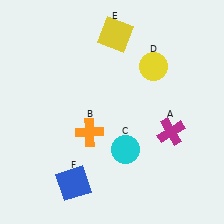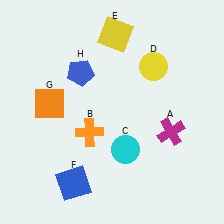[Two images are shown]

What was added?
An orange square (G), a blue pentagon (H) were added in Image 2.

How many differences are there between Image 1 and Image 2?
There are 2 differences between the two images.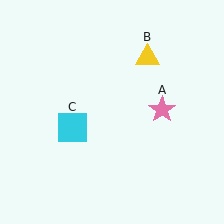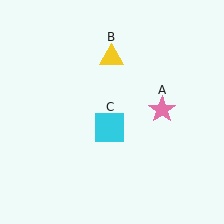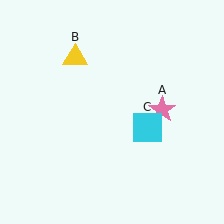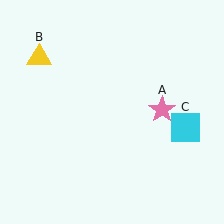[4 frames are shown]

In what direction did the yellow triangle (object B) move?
The yellow triangle (object B) moved left.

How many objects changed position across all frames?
2 objects changed position: yellow triangle (object B), cyan square (object C).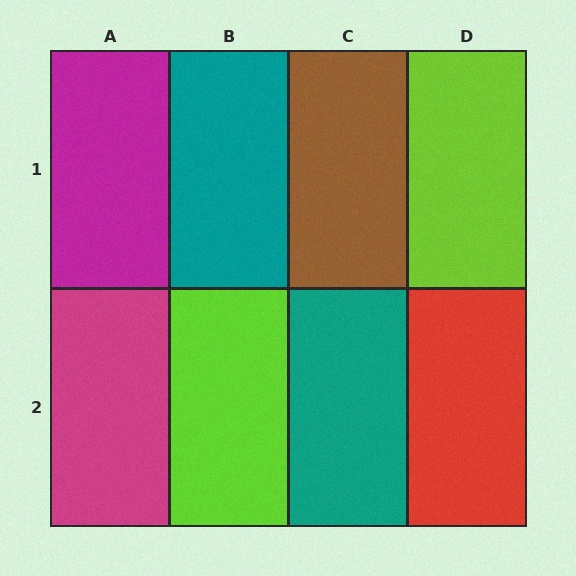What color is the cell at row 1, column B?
Teal.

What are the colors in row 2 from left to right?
Magenta, lime, teal, red.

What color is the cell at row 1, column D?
Lime.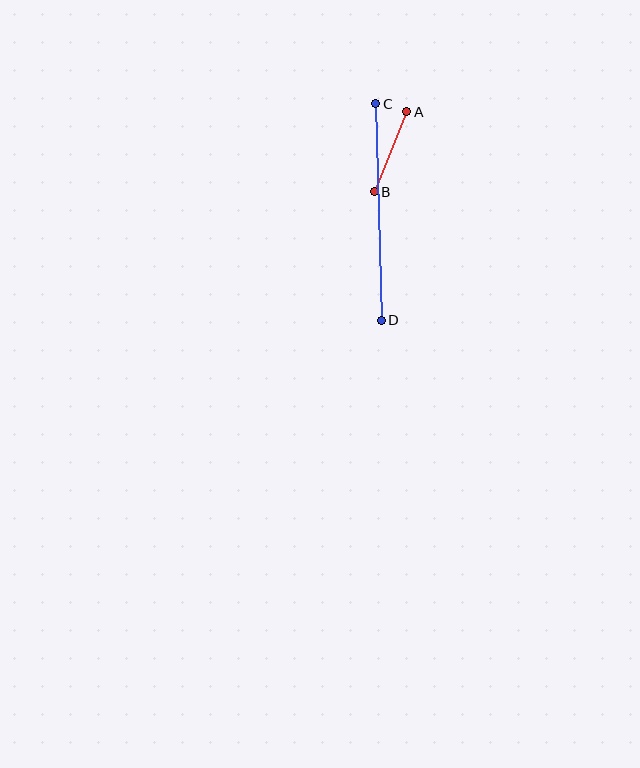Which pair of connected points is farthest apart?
Points C and D are farthest apart.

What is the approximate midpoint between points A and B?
The midpoint is at approximately (390, 152) pixels.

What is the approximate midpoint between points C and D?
The midpoint is at approximately (378, 212) pixels.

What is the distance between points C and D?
The distance is approximately 216 pixels.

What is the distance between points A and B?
The distance is approximately 86 pixels.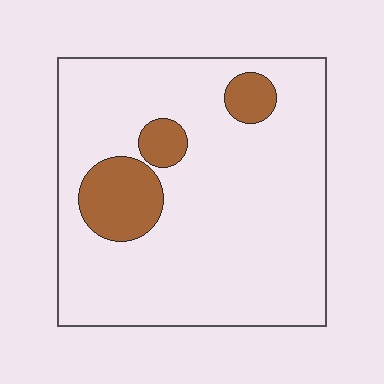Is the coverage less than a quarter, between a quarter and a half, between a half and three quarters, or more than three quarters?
Less than a quarter.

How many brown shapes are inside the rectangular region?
3.